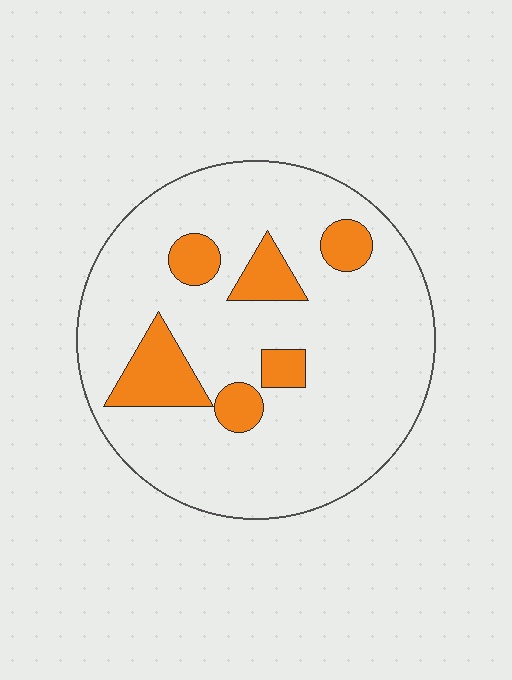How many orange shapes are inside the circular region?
6.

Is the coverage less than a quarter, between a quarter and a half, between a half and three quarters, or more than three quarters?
Less than a quarter.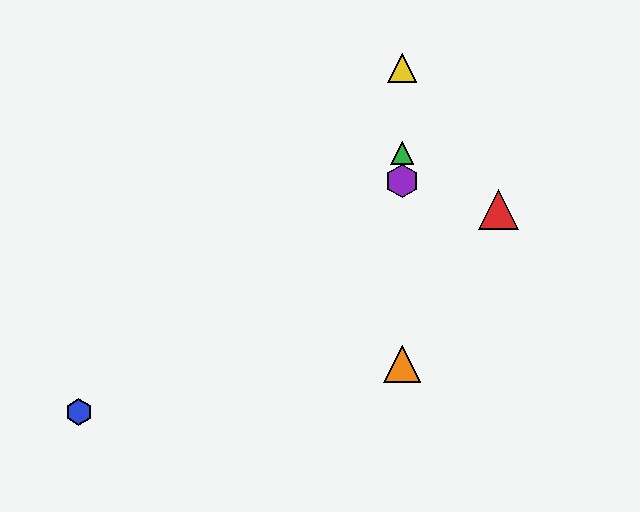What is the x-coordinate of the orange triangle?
The orange triangle is at x≈402.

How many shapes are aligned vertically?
4 shapes (the green triangle, the yellow triangle, the purple hexagon, the orange triangle) are aligned vertically.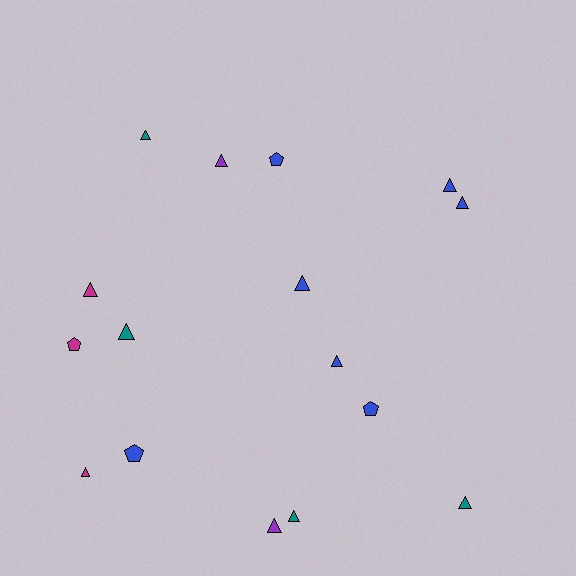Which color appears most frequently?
Blue, with 7 objects.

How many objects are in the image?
There are 16 objects.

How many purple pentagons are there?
There are no purple pentagons.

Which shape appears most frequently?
Triangle, with 12 objects.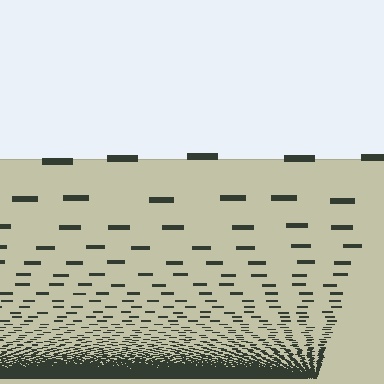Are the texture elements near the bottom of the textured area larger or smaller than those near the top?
Smaller. The gradient is inverted — elements near the bottom are smaller and denser.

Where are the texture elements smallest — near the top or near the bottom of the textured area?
Near the bottom.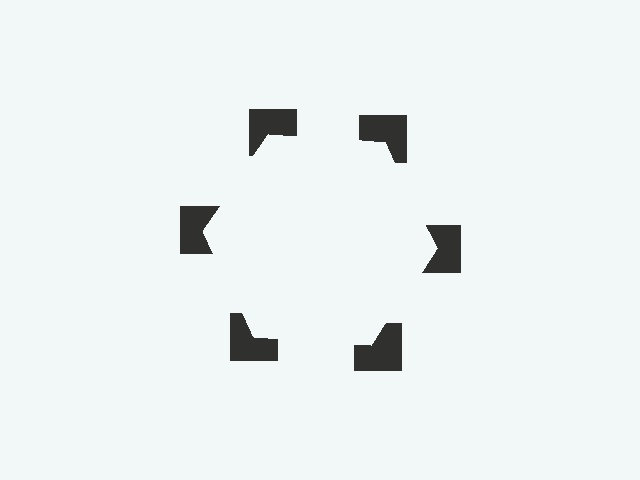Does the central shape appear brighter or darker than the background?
It typically appears slightly brighter than the background, even though no actual brightness change is drawn.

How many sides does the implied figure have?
6 sides.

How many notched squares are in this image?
There are 6 — one at each vertex of the illusory hexagon.